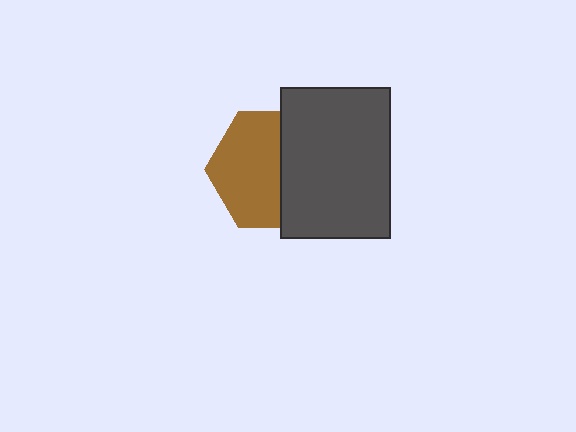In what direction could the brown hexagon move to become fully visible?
The brown hexagon could move left. That would shift it out from behind the dark gray rectangle entirely.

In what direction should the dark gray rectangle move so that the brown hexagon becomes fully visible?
The dark gray rectangle should move right. That is the shortest direction to clear the overlap and leave the brown hexagon fully visible.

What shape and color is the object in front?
The object in front is a dark gray rectangle.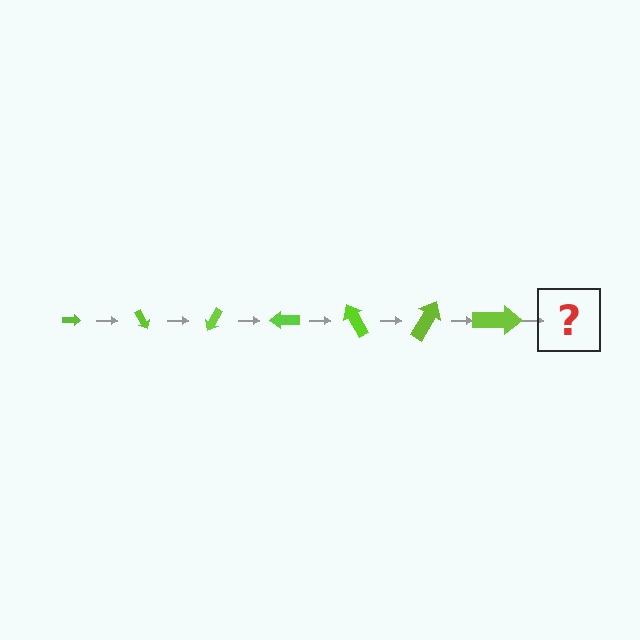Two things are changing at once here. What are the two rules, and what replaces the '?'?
The two rules are that the arrow grows larger each step and it rotates 60 degrees each step. The '?' should be an arrow, larger than the previous one and rotated 420 degrees from the start.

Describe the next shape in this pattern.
It should be an arrow, larger than the previous one and rotated 420 degrees from the start.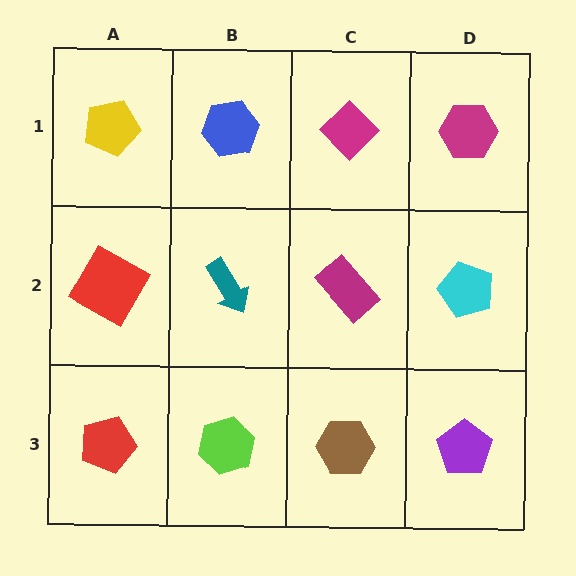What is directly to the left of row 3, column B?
A red pentagon.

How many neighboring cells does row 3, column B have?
3.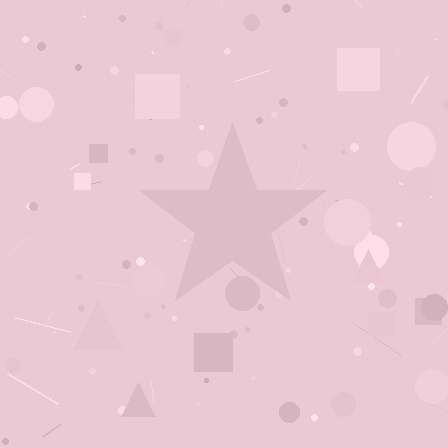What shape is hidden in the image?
A star is hidden in the image.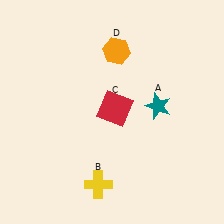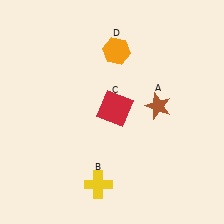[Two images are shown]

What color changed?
The star (A) changed from teal in Image 1 to brown in Image 2.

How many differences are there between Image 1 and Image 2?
There is 1 difference between the two images.